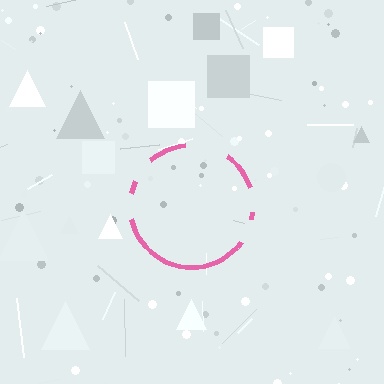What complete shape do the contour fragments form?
The contour fragments form a circle.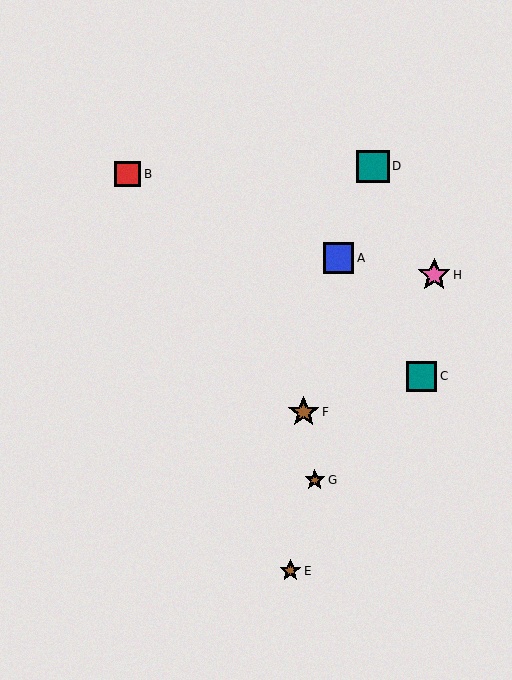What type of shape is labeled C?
Shape C is a teal square.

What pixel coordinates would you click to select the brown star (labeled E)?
Click at (290, 571) to select the brown star E.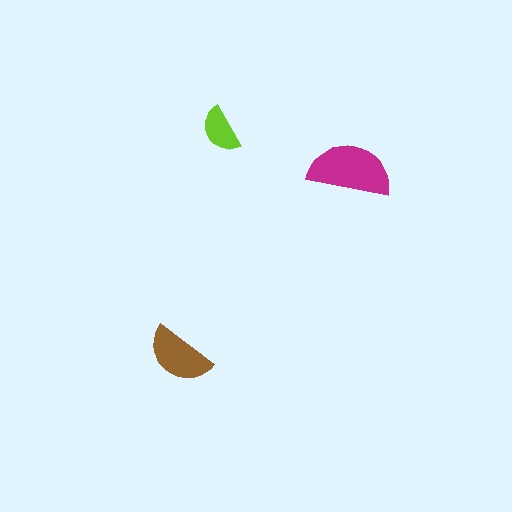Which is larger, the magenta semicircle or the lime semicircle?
The magenta one.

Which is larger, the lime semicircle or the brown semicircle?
The brown one.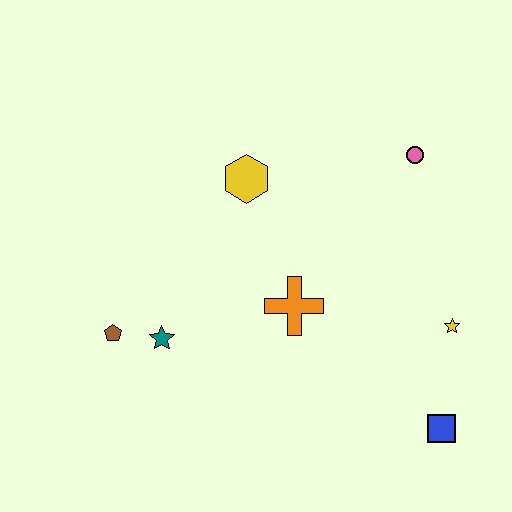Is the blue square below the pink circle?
Yes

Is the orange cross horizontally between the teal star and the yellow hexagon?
No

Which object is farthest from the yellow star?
The brown pentagon is farthest from the yellow star.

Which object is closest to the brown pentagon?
The teal star is closest to the brown pentagon.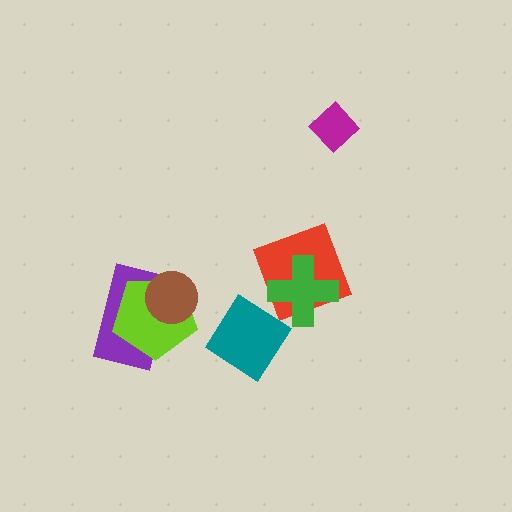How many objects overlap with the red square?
1 object overlaps with the red square.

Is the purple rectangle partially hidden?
Yes, it is partially covered by another shape.